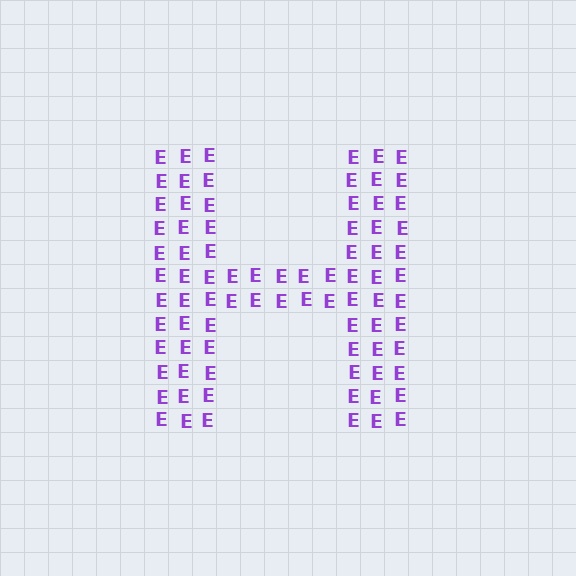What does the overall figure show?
The overall figure shows the letter H.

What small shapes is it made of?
It is made of small letter E's.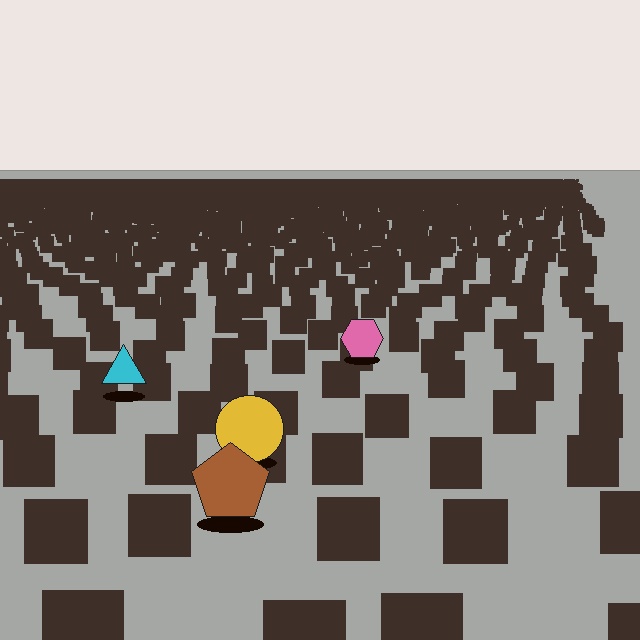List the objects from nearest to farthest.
From nearest to farthest: the brown pentagon, the yellow circle, the cyan triangle, the pink hexagon.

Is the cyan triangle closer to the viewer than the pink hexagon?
Yes. The cyan triangle is closer — you can tell from the texture gradient: the ground texture is coarser near it.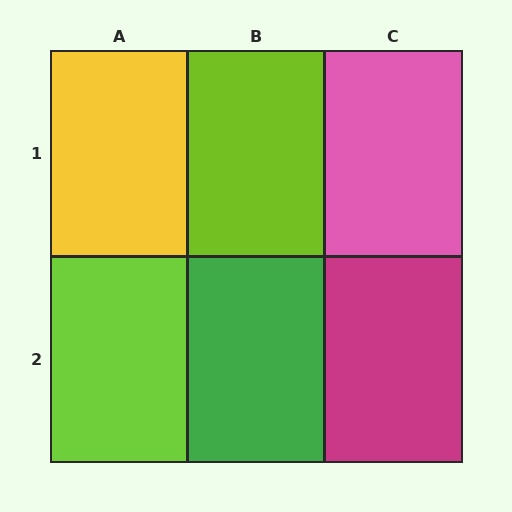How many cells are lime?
2 cells are lime.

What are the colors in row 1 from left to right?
Yellow, lime, pink.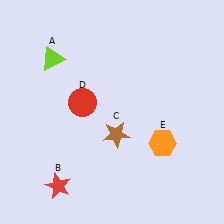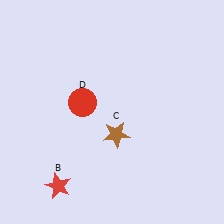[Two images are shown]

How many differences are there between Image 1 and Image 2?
There are 2 differences between the two images.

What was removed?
The orange hexagon (E), the lime triangle (A) were removed in Image 2.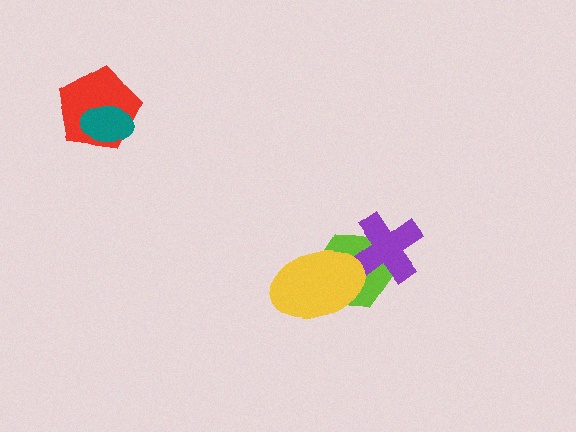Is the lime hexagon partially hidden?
Yes, it is partially covered by another shape.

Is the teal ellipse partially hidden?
No, no other shape covers it.